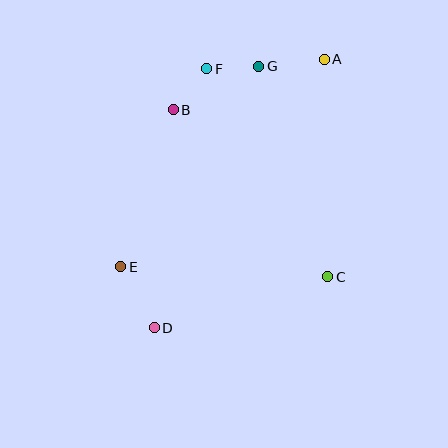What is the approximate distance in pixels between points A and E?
The distance between A and E is approximately 290 pixels.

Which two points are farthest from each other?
Points A and D are farthest from each other.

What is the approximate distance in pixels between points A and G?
The distance between A and G is approximately 66 pixels.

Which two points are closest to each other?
Points F and G are closest to each other.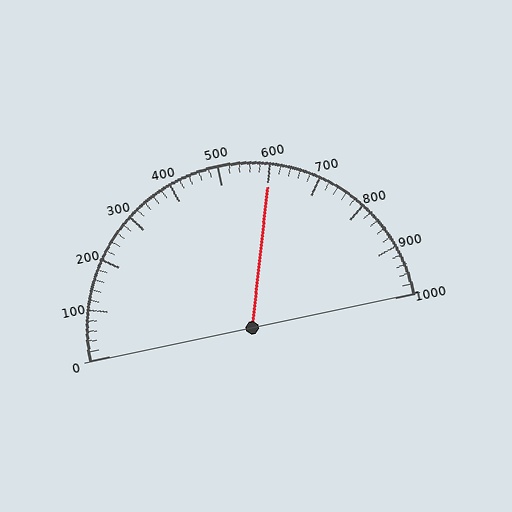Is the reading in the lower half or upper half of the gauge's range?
The reading is in the upper half of the range (0 to 1000).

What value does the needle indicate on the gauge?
The needle indicates approximately 600.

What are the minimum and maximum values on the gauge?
The gauge ranges from 0 to 1000.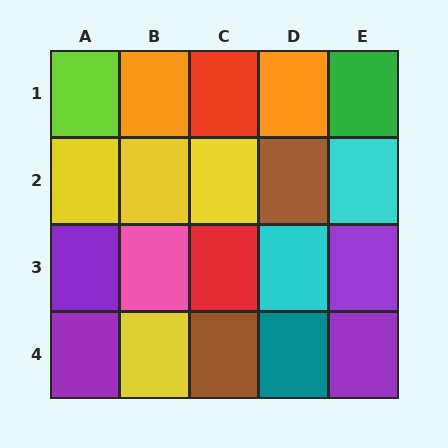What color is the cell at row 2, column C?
Yellow.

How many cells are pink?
1 cell is pink.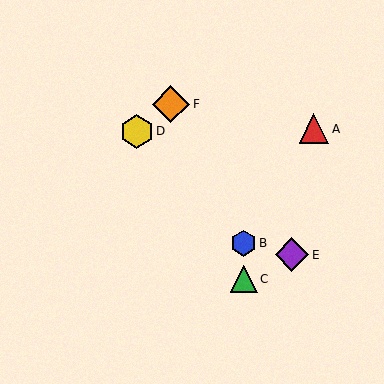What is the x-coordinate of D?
Object D is at x≈137.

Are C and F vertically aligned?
No, C is at x≈244 and F is at x≈171.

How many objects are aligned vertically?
2 objects (B, C) are aligned vertically.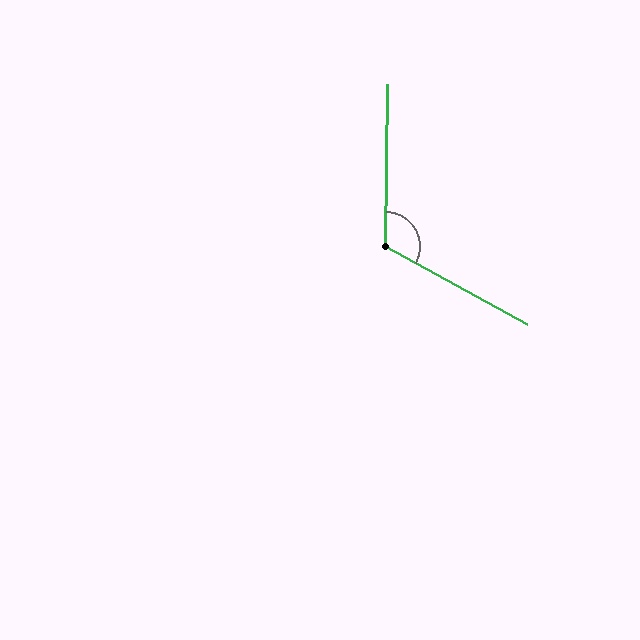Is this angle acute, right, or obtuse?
It is obtuse.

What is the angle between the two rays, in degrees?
Approximately 118 degrees.